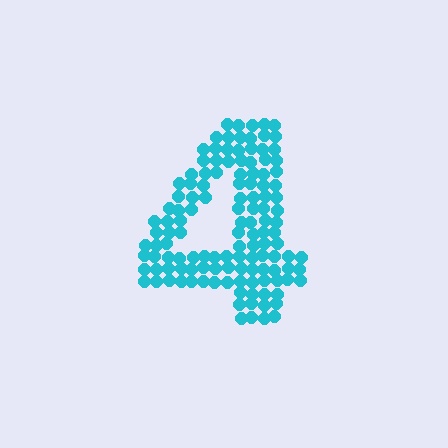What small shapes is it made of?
It is made of small circles.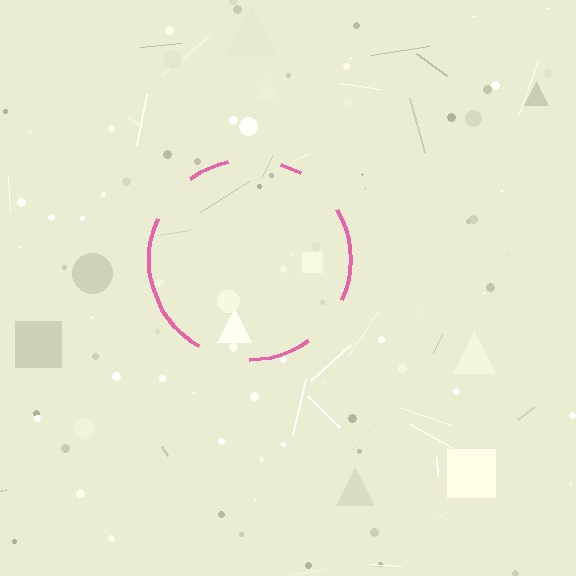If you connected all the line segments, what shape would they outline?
They would outline a circle.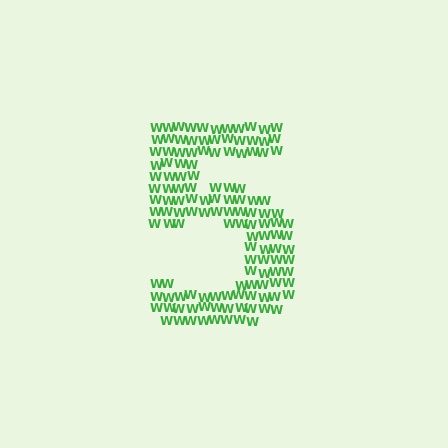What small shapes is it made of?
It is made of small letter W's.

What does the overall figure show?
The overall figure shows the digit 5.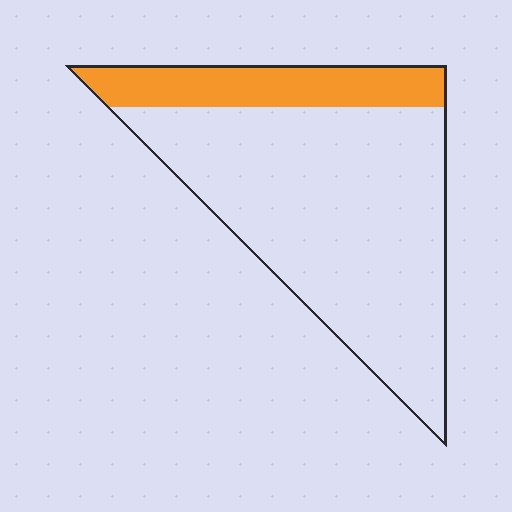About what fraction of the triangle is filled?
About one fifth (1/5).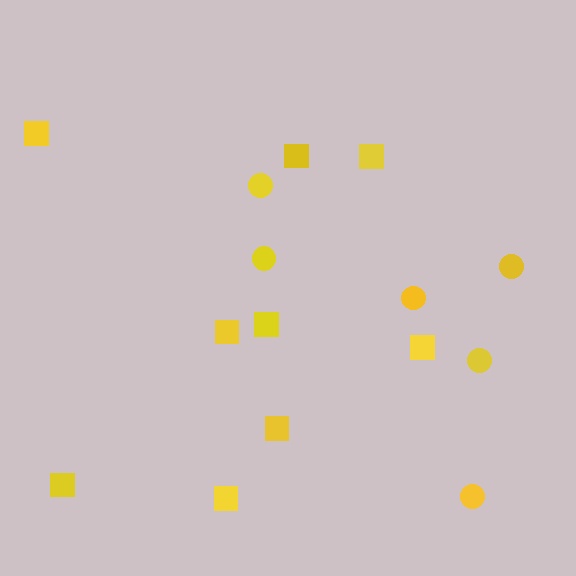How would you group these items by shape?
There are 2 groups: one group of squares (9) and one group of circles (6).